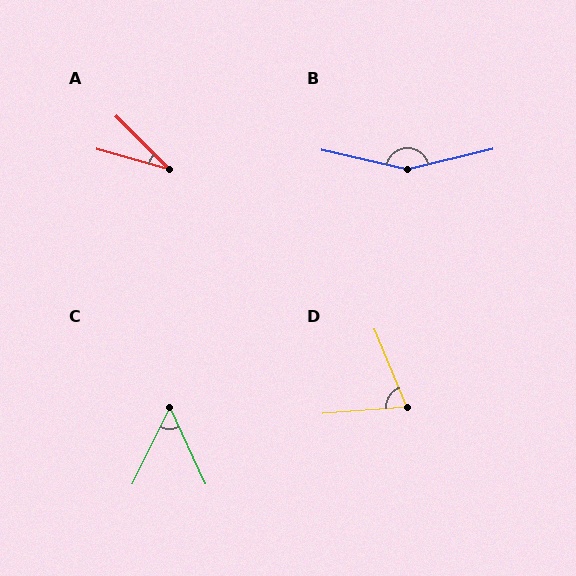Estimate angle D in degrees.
Approximately 72 degrees.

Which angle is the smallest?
A, at approximately 29 degrees.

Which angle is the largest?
B, at approximately 154 degrees.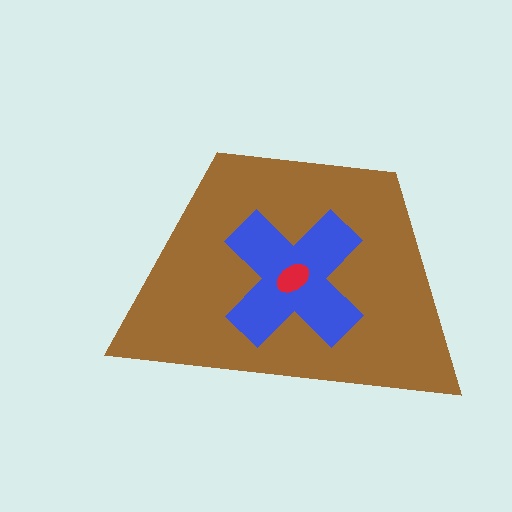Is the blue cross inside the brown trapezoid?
Yes.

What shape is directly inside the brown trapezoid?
The blue cross.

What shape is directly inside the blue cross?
The red ellipse.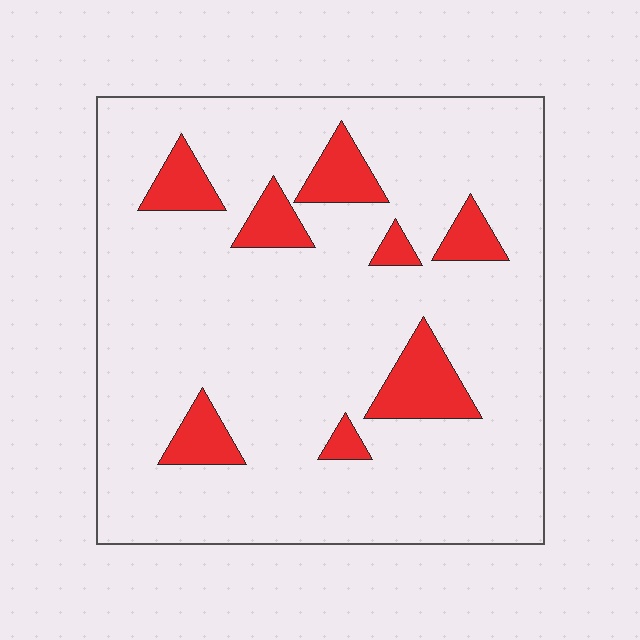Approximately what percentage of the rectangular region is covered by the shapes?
Approximately 15%.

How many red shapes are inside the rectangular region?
8.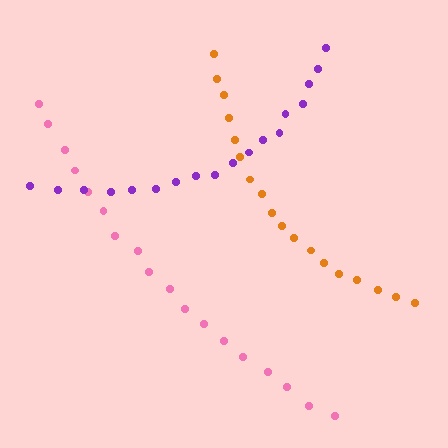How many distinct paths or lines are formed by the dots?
There are 3 distinct paths.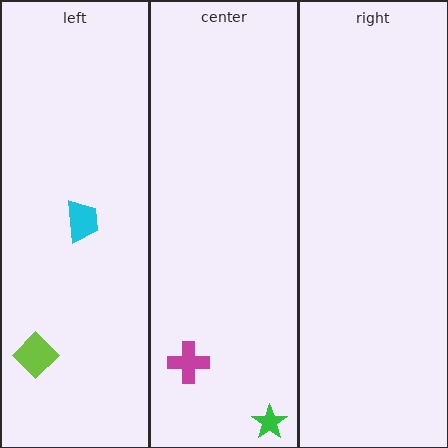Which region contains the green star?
The center region.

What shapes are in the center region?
The magenta cross, the green star.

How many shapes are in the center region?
2.